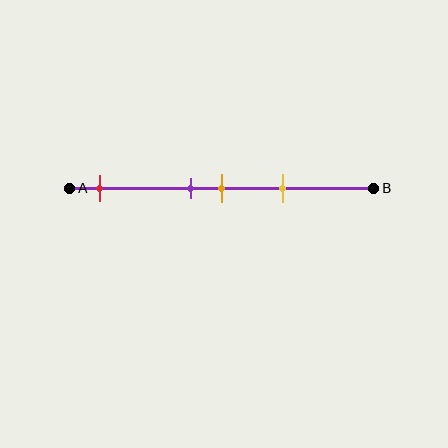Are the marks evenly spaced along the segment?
No, the marks are not evenly spaced.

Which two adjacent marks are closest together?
The purple and orange marks are the closest adjacent pair.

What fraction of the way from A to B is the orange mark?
The orange mark is approximately 50% (0.5) of the way from A to B.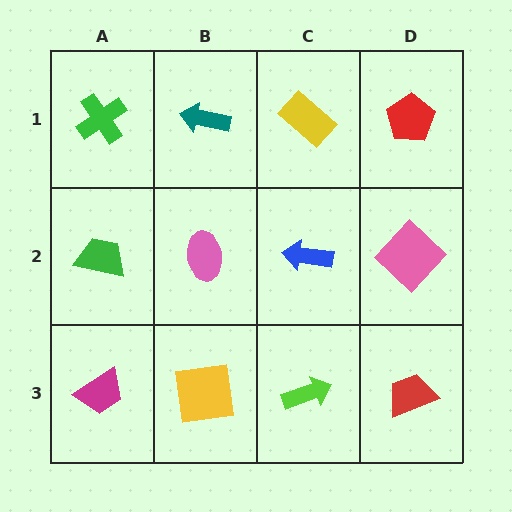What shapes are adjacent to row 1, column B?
A pink ellipse (row 2, column B), a green cross (row 1, column A), a yellow rectangle (row 1, column C).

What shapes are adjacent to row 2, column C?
A yellow rectangle (row 1, column C), a lime arrow (row 3, column C), a pink ellipse (row 2, column B), a pink diamond (row 2, column D).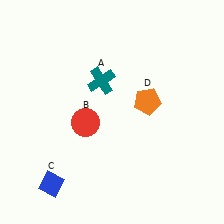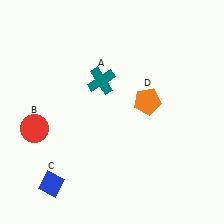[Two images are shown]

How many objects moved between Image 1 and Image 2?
1 object moved between the two images.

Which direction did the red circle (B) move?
The red circle (B) moved left.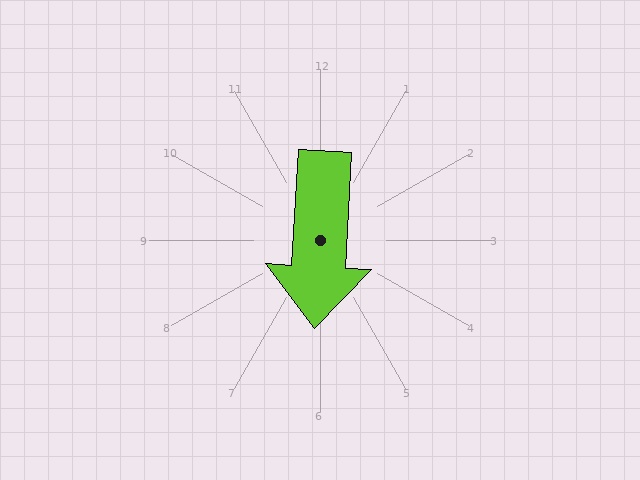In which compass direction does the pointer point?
South.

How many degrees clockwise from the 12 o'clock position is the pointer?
Approximately 183 degrees.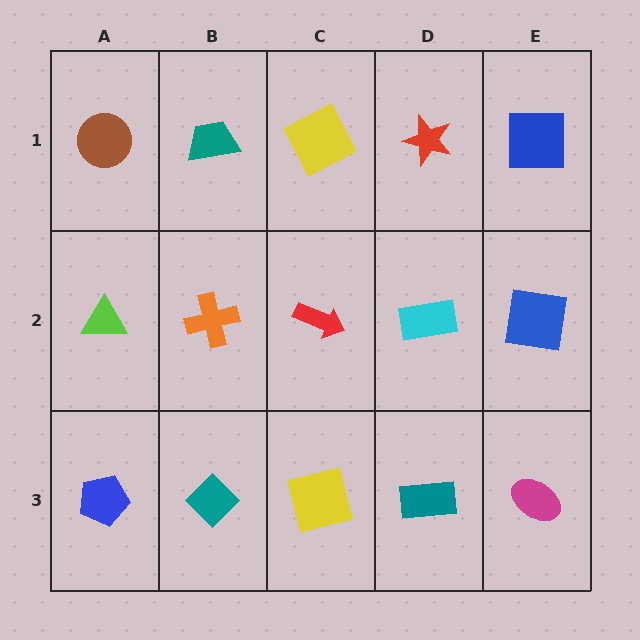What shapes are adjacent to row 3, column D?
A cyan rectangle (row 2, column D), a yellow square (row 3, column C), a magenta ellipse (row 3, column E).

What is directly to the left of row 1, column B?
A brown circle.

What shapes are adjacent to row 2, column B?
A teal trapezoid (row 1, column B), a teal diamond (row 3, column B), a lime triangle (row 2, column A), a red arrow (row 2, column C).